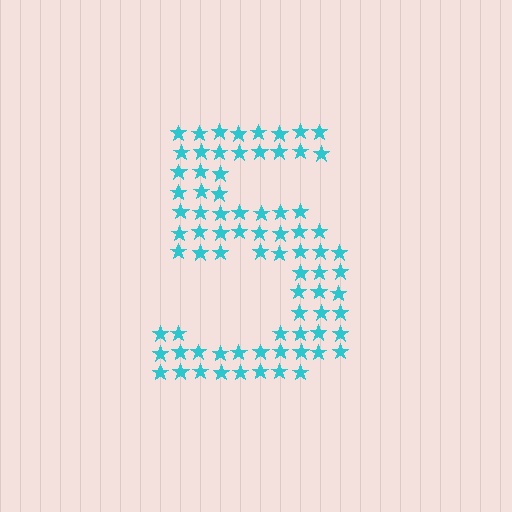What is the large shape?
The large shape is the digit 5.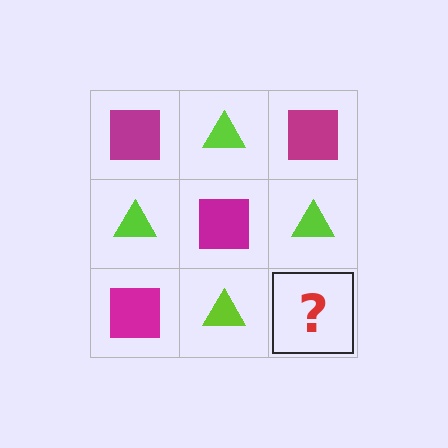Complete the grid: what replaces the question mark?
The question mark should be replaced with a magenta square.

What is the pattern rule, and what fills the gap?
The rule is that it alternates magenta square and lime triangle in a checkerboard pattern. The gap should be filled with a magenta square.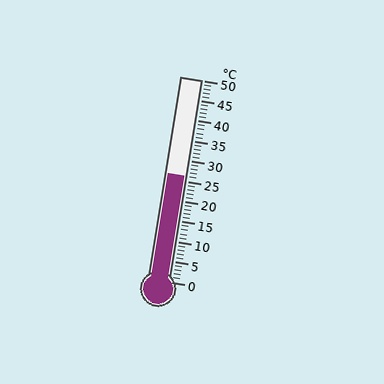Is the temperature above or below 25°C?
The temperature is above 25°C.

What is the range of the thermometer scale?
The thermometer scale ranges from 0°C to 50°C.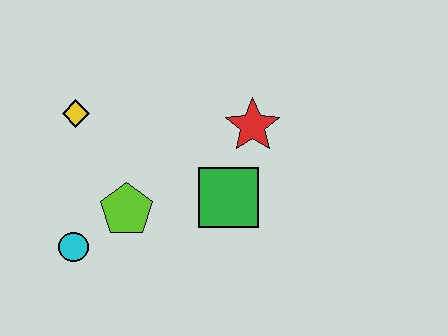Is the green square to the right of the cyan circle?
Yes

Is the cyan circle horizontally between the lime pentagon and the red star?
No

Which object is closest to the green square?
The red star is closest to the green square.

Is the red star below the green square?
No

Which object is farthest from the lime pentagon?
The red star is farthest from the lime pentagon.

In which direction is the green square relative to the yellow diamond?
The green square is to the right of the yellow diamond.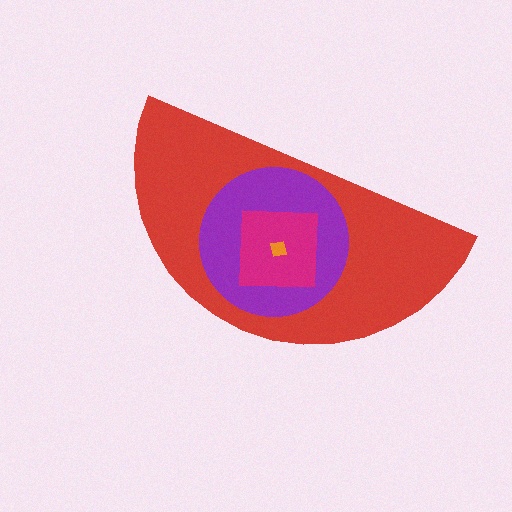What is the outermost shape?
The red semicircle.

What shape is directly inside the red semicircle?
The purple circle.